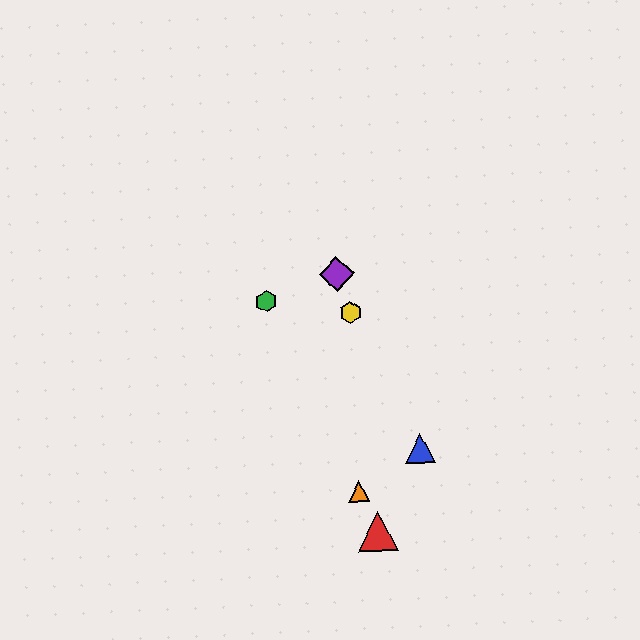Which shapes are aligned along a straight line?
The red triangle, the green hexagon, the orange triangle are aligned along a straight line.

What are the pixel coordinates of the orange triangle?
The orange triangle is at (359, 492).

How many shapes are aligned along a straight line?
3 shapes (the red triangle, the green hexagon, the orange triangle) are aligned along a straight line.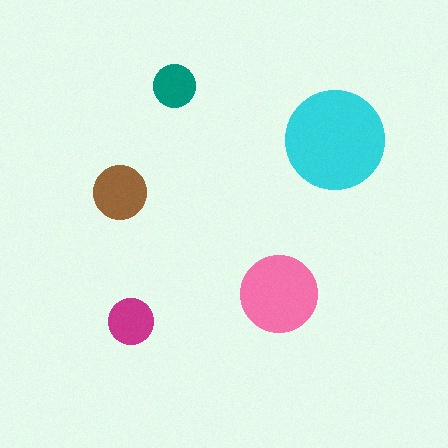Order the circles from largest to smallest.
the cyan one, the pink one, the brown one, the magenta one, the teal one.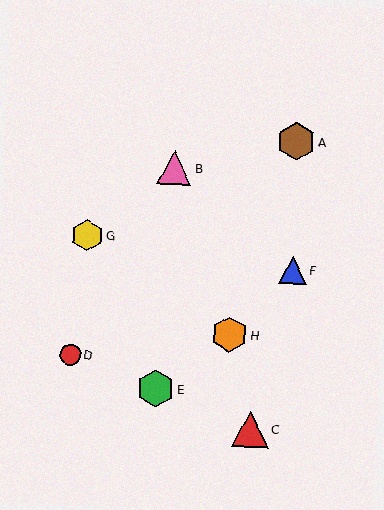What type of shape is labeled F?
Shape F is a blue triangle.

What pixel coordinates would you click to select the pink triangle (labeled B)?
Click at (175, 168) to select the pink triangle B.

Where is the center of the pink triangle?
The center of the pink triangle is at (175, 168).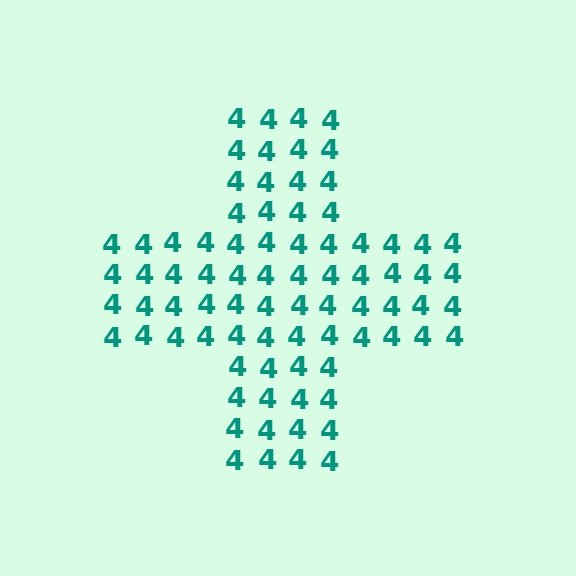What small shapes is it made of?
It is made of small digit 4's.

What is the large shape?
The large shape is a cross.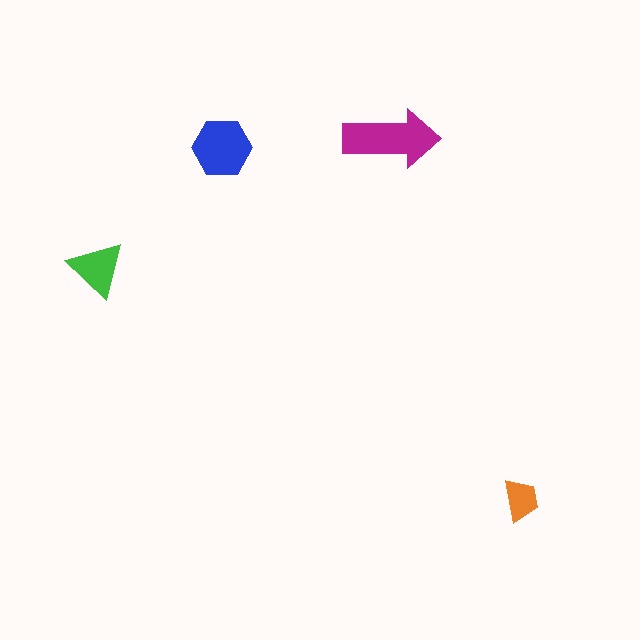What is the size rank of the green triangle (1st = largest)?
3rd.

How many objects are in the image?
There are 4 objects in the image.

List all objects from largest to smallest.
The magenta arrow, the blue hexagon, the green triangle, the orange trapezoid.